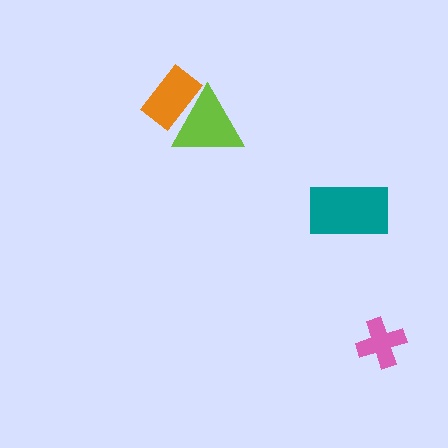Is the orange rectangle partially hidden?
Yes, it is partially covered by another shape.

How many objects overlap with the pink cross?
0 objects overlap with the pink cross.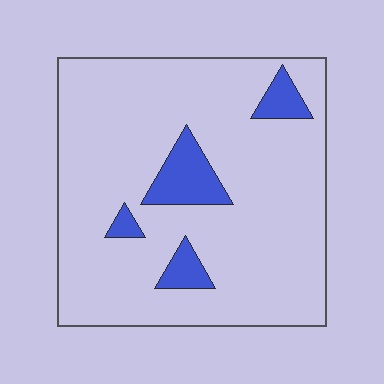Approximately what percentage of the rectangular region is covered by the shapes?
Approximately 10%.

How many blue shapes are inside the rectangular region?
4.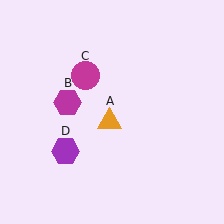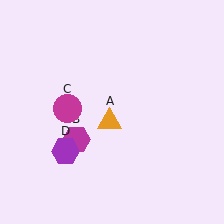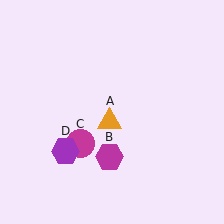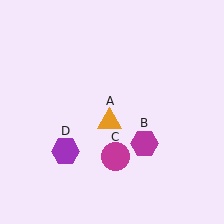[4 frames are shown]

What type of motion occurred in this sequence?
The magenta hexagon (object B), magenta circle (object C) rotated counterclockwise around the center of the scene.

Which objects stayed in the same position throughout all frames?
Orange triangle (object A) and purple hexagon (object D) remained stationary.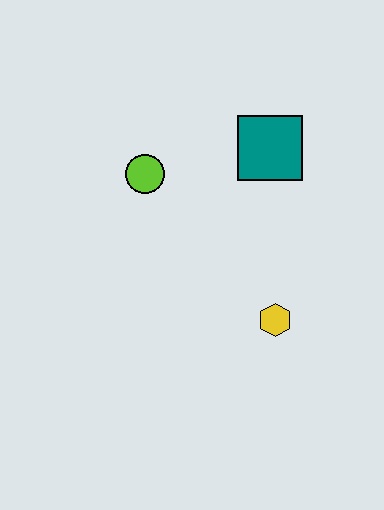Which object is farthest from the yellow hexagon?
The lime circle is farthest from the yellow hexagon.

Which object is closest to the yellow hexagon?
The teal square is closest to the yellow hexagon.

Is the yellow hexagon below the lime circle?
Yes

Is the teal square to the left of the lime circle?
No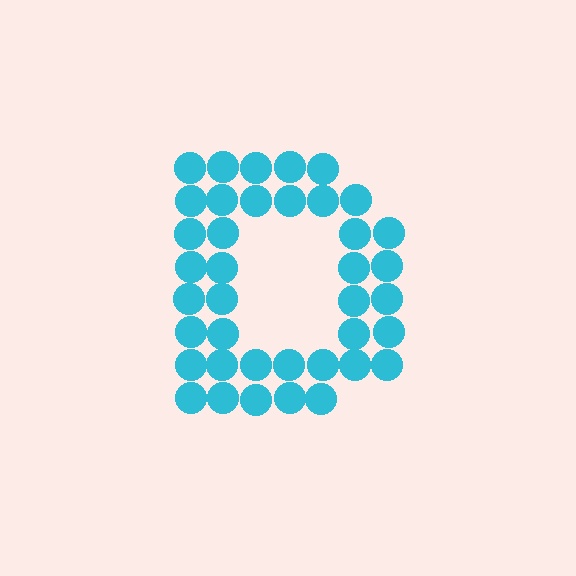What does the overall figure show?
The overall figure shows the letter D.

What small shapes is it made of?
It is made of small circles.